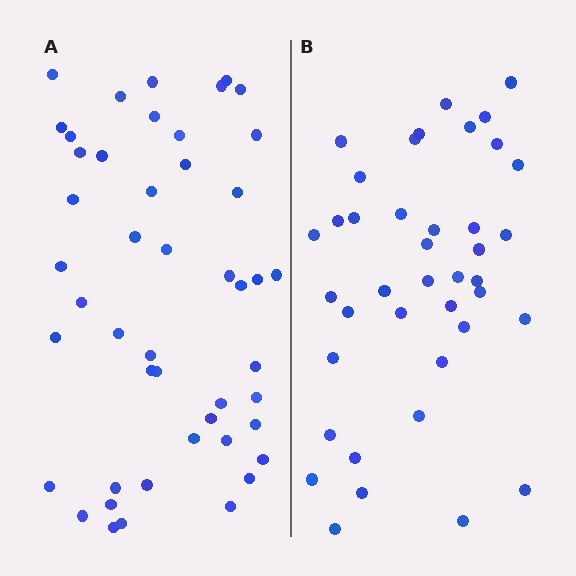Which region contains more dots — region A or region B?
Region A (the left region) has more dots.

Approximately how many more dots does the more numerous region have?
Region A has roughly 8 or so more dots than region B.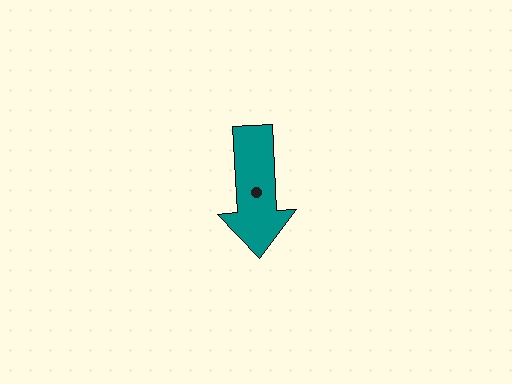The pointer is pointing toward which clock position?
Roughly 6 o'clock.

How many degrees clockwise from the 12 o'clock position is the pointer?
Approximately 177 degrees.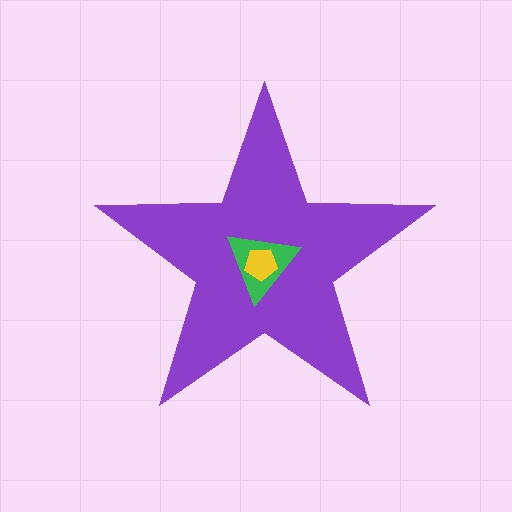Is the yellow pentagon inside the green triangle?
Yes.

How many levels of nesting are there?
3.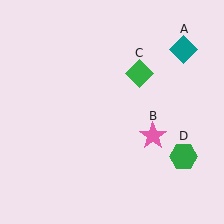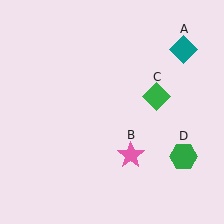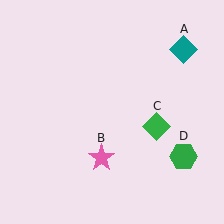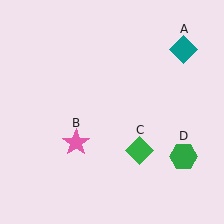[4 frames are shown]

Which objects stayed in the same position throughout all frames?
Teal diamond (object A) and green hexagon (object D) remained stationary.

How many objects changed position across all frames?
2 objects changed position: pink star (object B), green diamond (object C).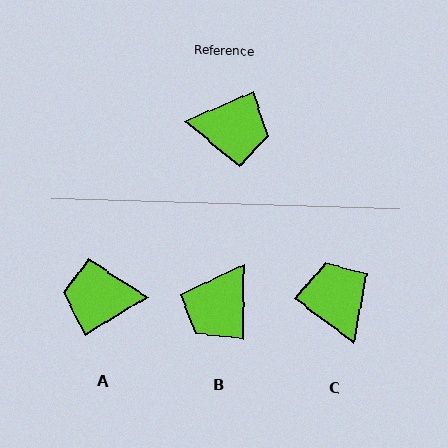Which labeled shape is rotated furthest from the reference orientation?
A, about 172 degrees away.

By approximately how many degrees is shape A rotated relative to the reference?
Approximately 172 degrees clockwise.